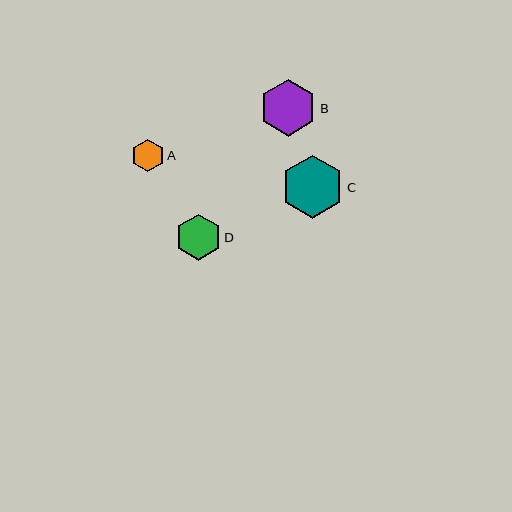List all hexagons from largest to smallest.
From largest to smallest: C, B, D, A.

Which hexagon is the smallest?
Hexagon A is the smallest with a size of approximately 33 pixels.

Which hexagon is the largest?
Hexagon C is the largest with a size of approximately 63 pixels.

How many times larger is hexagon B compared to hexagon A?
Hexagon B is approximately 1.7 times the size of hexagon A.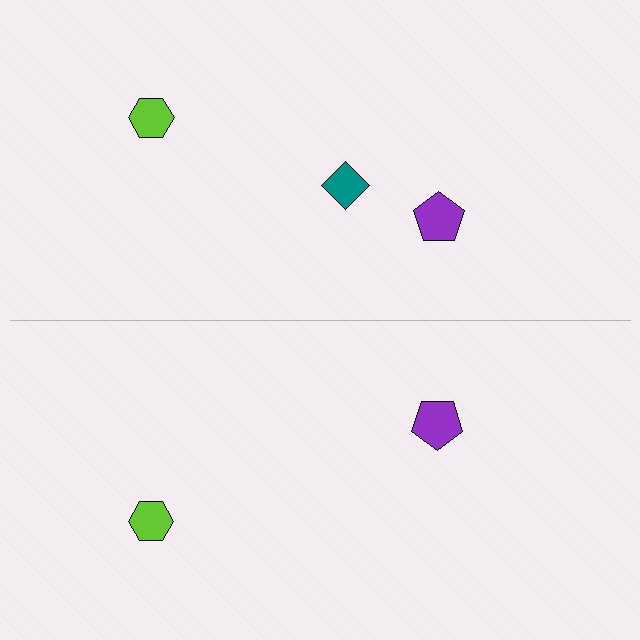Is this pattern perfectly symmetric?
No, the pattern is not perfectly symmetric. A teal diamond is missing from the bottom side.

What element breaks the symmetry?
A teal diamond is missing from the bottom side.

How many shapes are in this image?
There are 5 shapes in this image.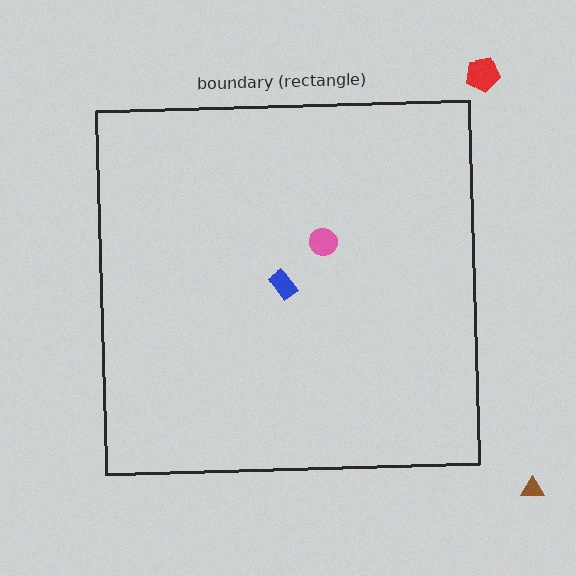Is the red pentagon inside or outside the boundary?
Outside.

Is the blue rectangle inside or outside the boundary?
Inside.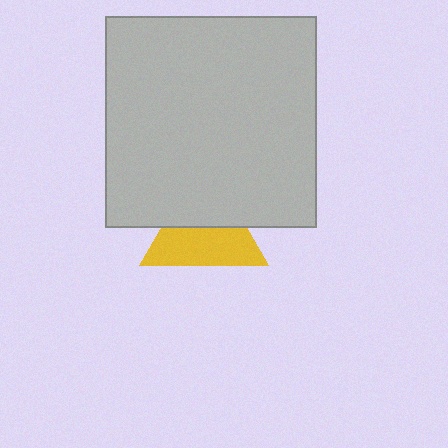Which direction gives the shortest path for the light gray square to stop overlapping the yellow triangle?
Moving up gives the shortest separation.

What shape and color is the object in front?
The object in front is a light gray square.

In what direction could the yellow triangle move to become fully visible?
The yellow triangle could move down. That would shift it out from behind the light gray square entirely.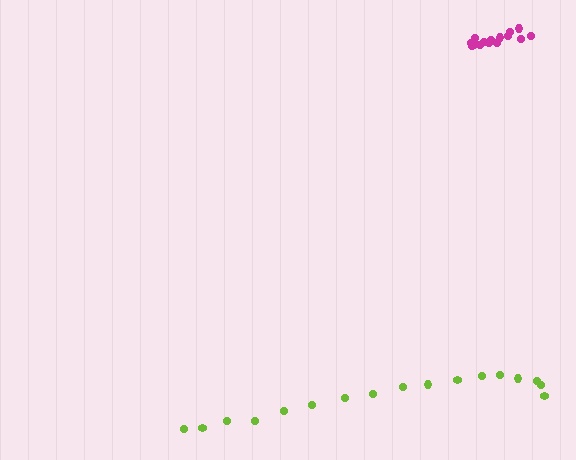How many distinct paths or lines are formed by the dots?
There are 2 distinct paths.